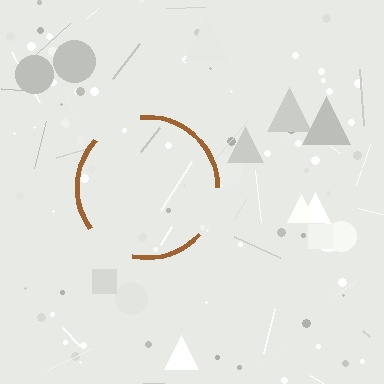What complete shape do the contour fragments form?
The contour fragments form a circle.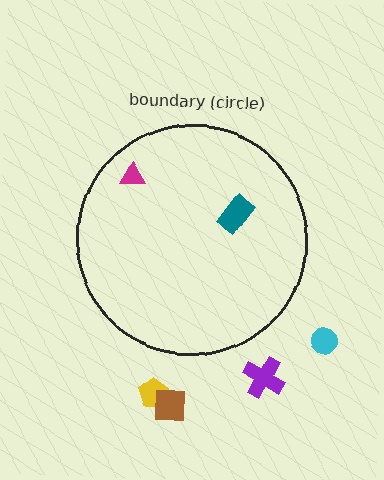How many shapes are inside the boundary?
2 inside, 4 outside.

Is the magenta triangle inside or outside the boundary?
Inside.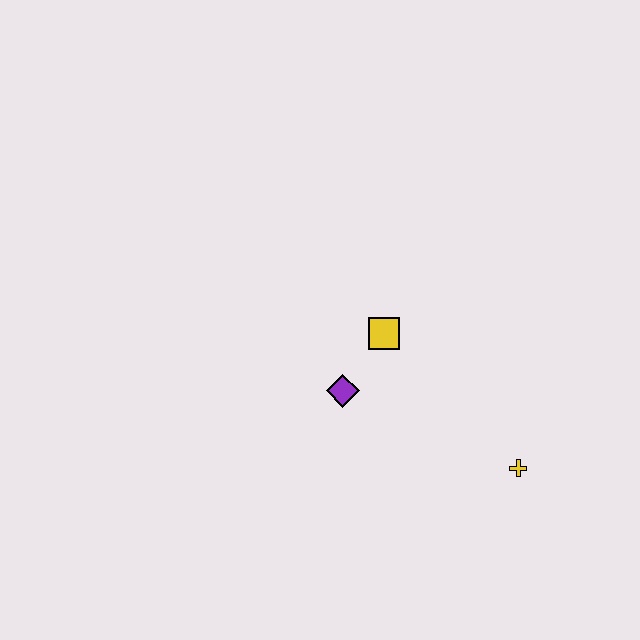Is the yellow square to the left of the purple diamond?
No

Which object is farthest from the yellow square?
The yellow cross is farthest from the yellow square.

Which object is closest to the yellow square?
The purple diamond is closest to the yellow square.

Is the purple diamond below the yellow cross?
No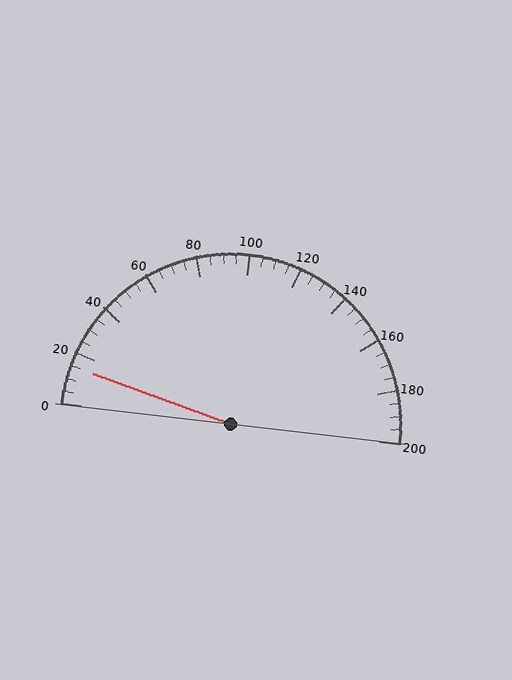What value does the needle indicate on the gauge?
The needle indicates approximately 15.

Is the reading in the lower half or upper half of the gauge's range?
The reading is in the lower half of the range (0 to 200).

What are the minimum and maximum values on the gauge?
The gauge ranges from 0 to 200.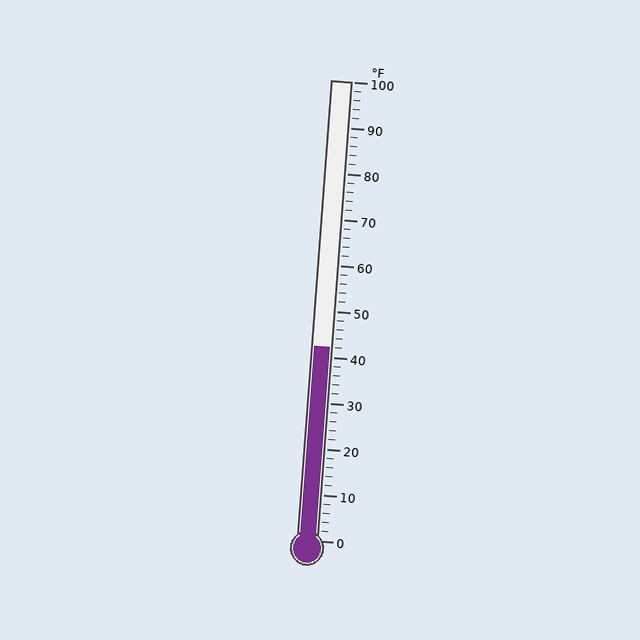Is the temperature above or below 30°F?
The temperature is above 30°F.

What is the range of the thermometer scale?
The thermometer scale ranges from 0°F to 100°F.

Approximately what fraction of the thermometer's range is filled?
The thermometer is filled to approximately 40% of its range.